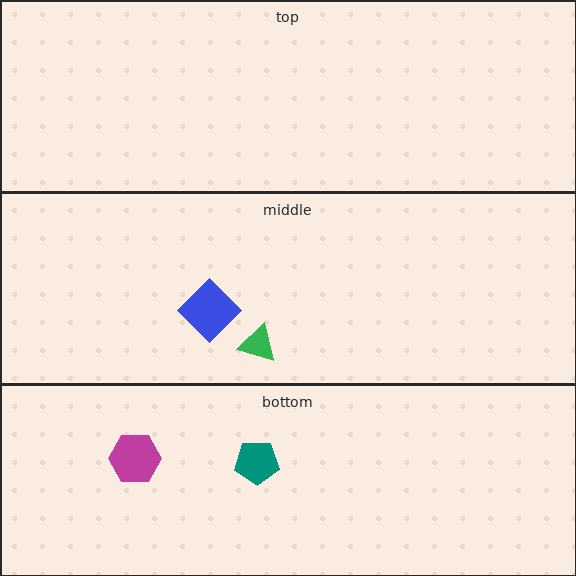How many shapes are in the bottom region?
2.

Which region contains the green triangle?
The middle region.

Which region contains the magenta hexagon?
The bottom region.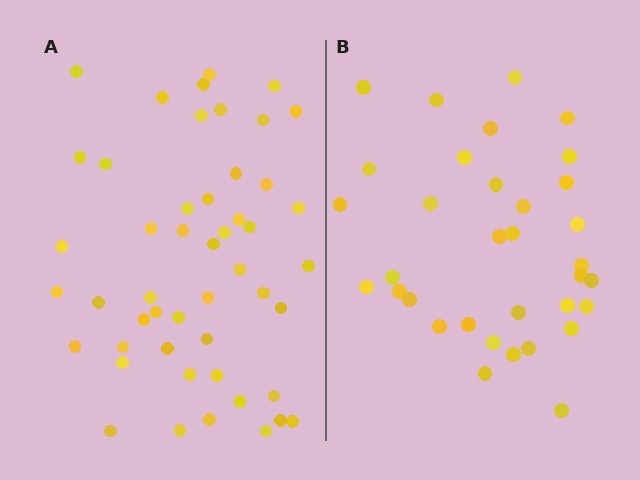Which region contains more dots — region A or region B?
Region A (the left region) has more dots.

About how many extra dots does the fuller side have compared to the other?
Region A has approximately 15 more dots than region B.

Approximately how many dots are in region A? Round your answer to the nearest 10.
About 50 dots. (The exact count is 49, which rounds to 50.)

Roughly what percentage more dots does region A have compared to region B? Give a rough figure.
About 45% more.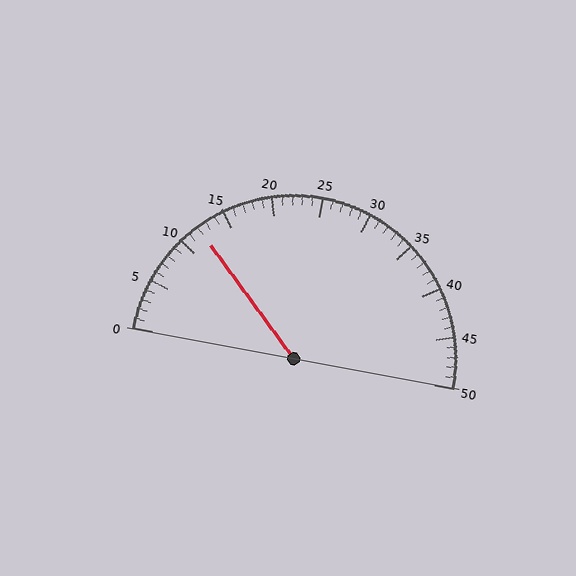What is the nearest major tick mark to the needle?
The nearest major tick mark is 10.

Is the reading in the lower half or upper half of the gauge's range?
The reading is in the lower half of the range (0 to 50).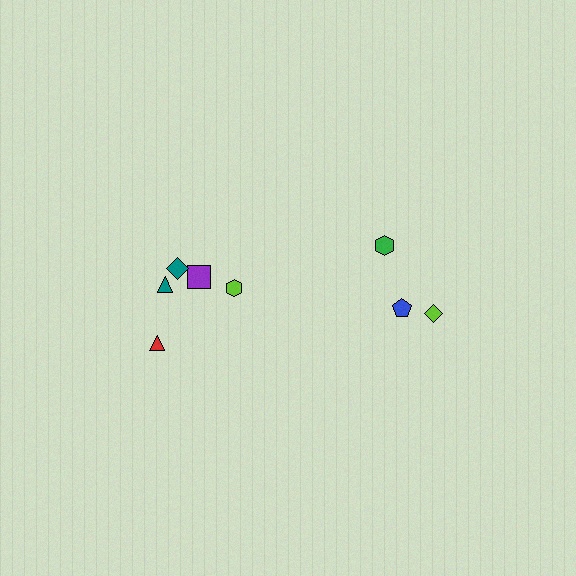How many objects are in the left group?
There are 5 objects.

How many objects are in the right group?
There are 3 objects.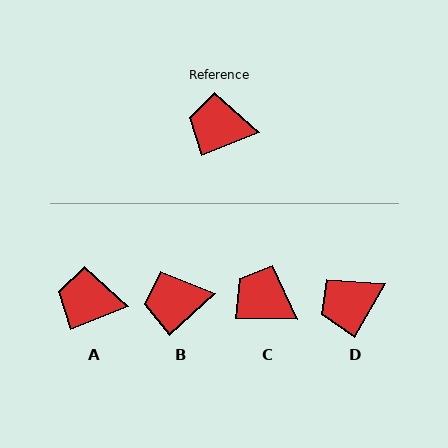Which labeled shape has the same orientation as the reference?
A.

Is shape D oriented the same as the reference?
No, it is off by about 37 degrees.